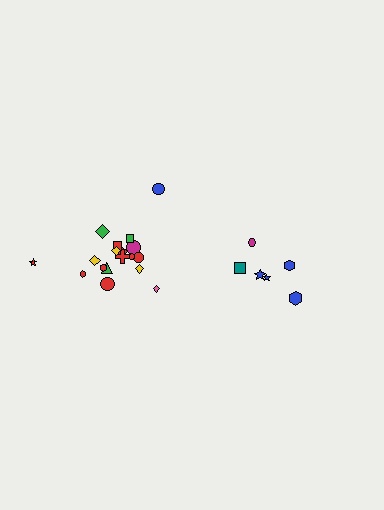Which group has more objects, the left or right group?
The left group.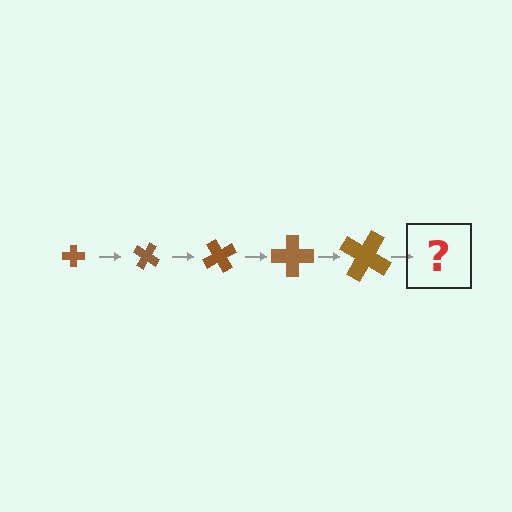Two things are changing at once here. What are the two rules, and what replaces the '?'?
The two rules are that the cross grows larger each step and it rotates 30 degrees each step. The '?' should be a cross, larger than the previous one and rotated 150 degrees from the start.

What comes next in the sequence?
The next element should be a cross, larger than the previous one and rotated 150 degrees from the start.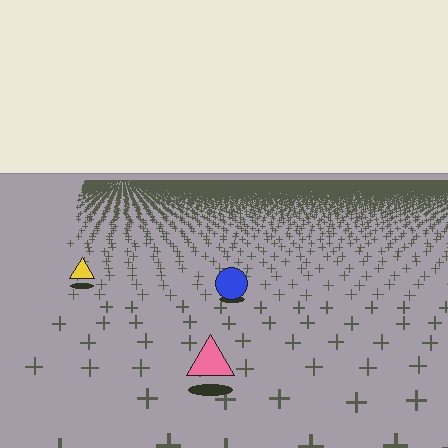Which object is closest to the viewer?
The pink triangle is closest. The texture marks near it are larger and more spread out.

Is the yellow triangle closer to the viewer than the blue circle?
No. The blue circle is closer — you can tell from the texture gradient: the ground texture is coarser near it.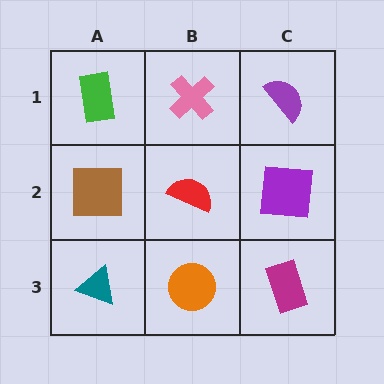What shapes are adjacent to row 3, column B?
A red semicircle (row 2, column B), a teal triangle (row 3, column A), a magenta rectangle (row 3, column C).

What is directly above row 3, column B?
A red semicircle.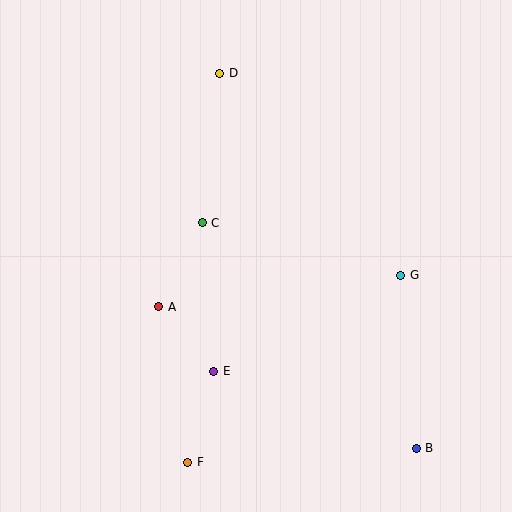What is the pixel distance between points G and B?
The distance between G and B is 174 pixels.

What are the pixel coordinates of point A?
Point A is at (159, 307).